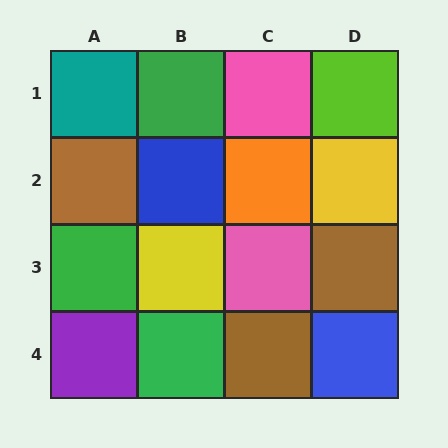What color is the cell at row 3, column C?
Pink.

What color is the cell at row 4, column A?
Purple.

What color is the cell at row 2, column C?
Orange.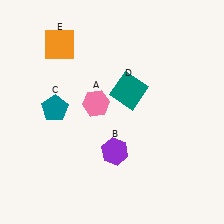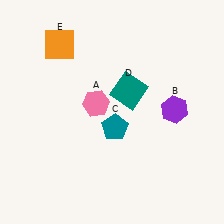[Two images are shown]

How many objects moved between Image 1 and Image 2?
2 objects moved between the two images.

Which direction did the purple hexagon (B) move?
The purple hexagon (B) moved right.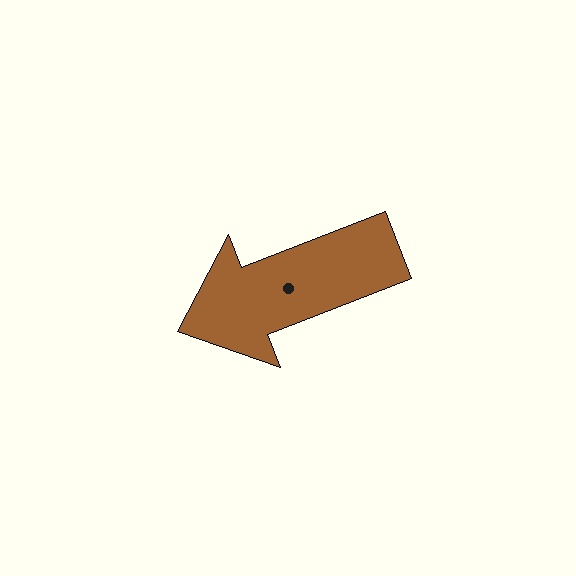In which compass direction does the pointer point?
West.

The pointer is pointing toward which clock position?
Roughly 8 o'clock.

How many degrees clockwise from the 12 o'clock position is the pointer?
Approximately 249 degrees.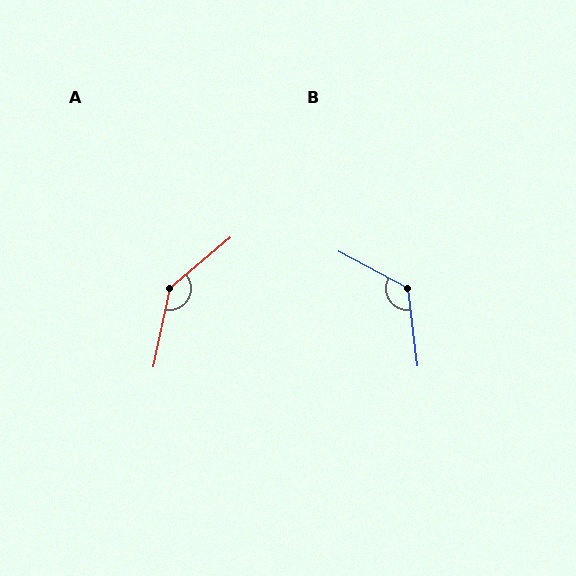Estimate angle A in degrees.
Approximately 142 degrees.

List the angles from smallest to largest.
B (125°), A (142°).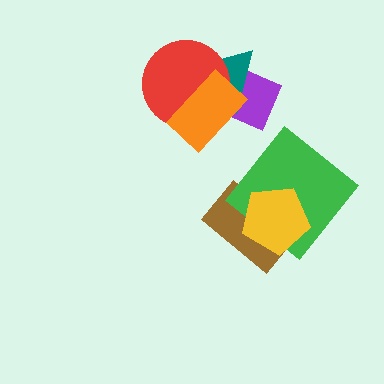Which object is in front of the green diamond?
The yellow pentagon is in front of the green diamond.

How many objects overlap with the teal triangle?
3 objects overlap with the teal triangle.